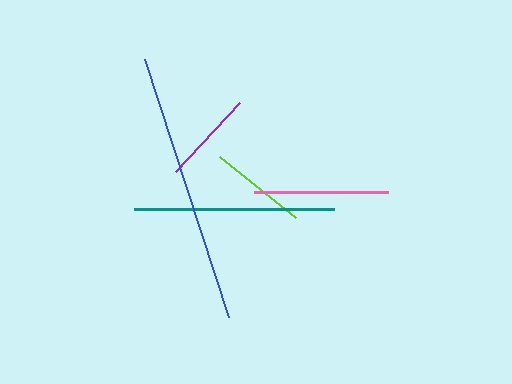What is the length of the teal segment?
The teal segment is approximately 200 pixels long.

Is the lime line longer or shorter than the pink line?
The pink line is longer than the lime line.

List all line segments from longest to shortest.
From longest to shortest: blue, teal, pink, lime, purple.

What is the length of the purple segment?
The purple segment is approximately 94 pixels long.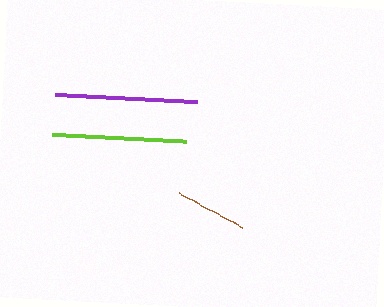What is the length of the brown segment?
The brown segment is approximately 72 pixels long.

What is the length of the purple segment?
The purple segment is approximately 142 pixels long.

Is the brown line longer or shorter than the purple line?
The purple line is longer than the brown line.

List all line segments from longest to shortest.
From longest to shortest: purple, lime, brown.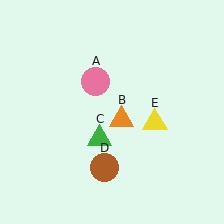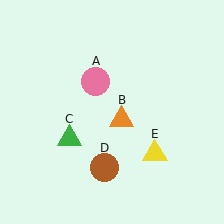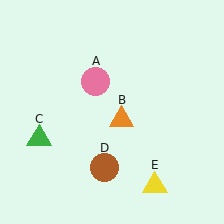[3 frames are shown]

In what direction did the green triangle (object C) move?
The green triangle (object C) moved left.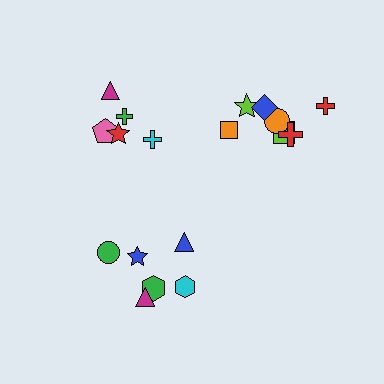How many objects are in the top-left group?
There are 5 objects.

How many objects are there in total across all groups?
There are 18 objects.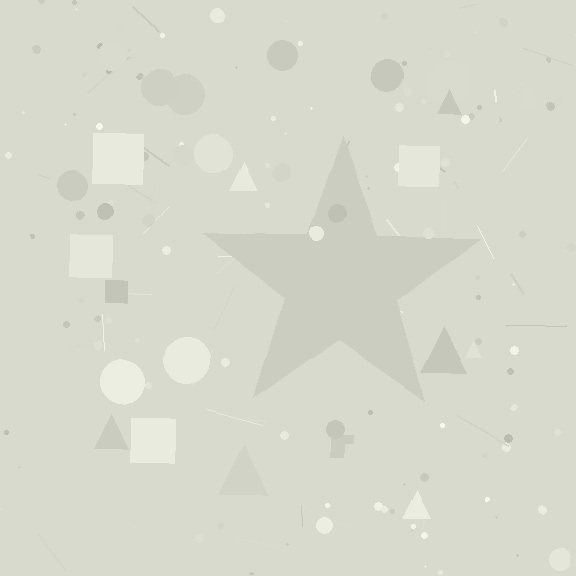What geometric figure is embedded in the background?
A star is embedded in the background.